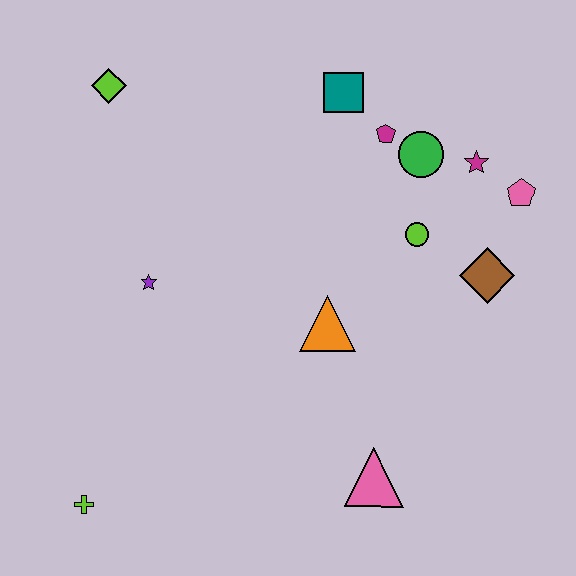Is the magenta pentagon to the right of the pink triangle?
Yes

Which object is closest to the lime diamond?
The purple star is closest to the lime diamond.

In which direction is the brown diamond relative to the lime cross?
The brown diamond is to the right of the lime cross.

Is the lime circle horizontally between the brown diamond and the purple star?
Yes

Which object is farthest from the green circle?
The lime cross is farthest from the green circle.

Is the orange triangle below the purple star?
Yes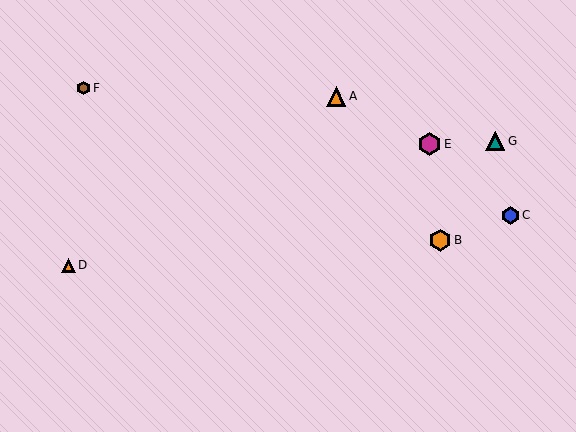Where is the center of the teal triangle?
The center of the teal triangle is at (495, 141).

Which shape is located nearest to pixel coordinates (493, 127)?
The teal triangle (labeled G) at (495, 141) is nearest to that location.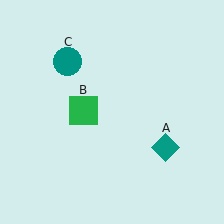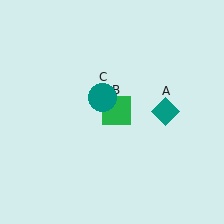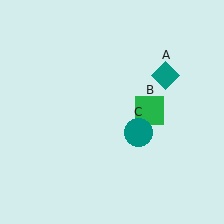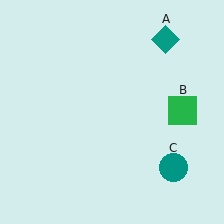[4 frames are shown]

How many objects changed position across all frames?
3 objects changed position: teal diamond (object A), green square (object B), teal circle (object C).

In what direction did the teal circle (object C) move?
The teal circle (object C) moved down and to the right.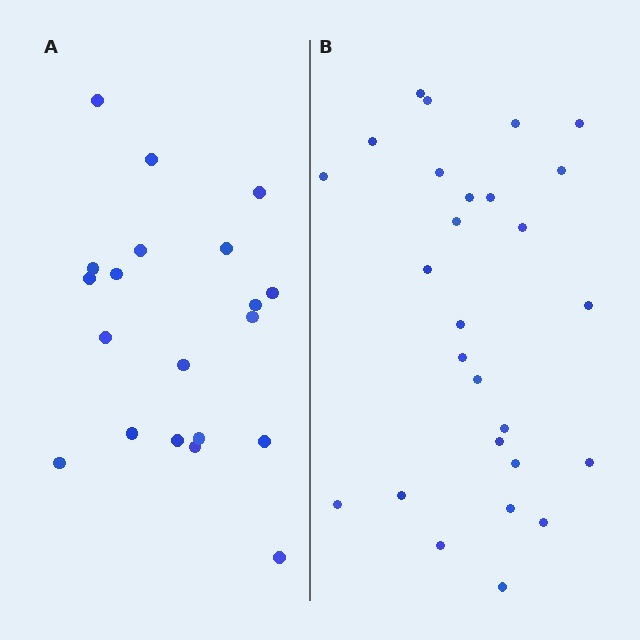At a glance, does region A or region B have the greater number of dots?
Region B (the right region) has more dots.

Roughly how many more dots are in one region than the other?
Region B has roughly 8 or so more dots than region A.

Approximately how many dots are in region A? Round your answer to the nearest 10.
About 20 dots.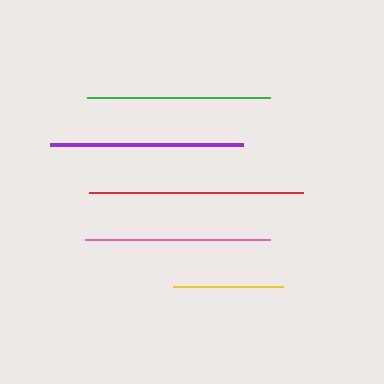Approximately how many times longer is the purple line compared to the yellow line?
The purple line is approximately 1.7 times the length of the yellow line.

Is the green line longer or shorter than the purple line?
The purple line is longer than the green line.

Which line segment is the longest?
The red line is the longest at approximately 214 pixels.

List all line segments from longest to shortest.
From longest to shortest: red, purple, pink, green, yellow.